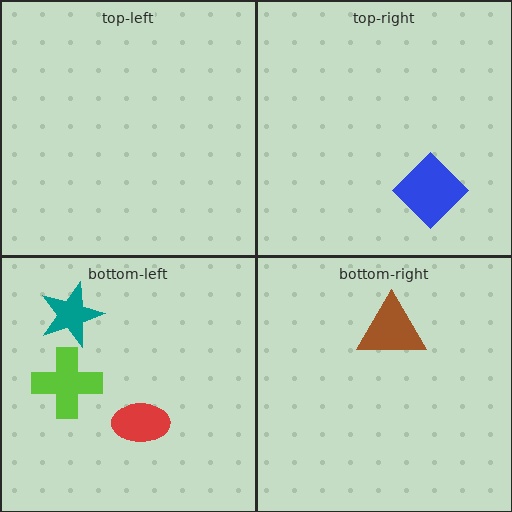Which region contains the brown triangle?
The bottom-right region.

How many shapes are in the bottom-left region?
3.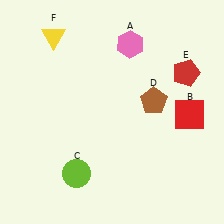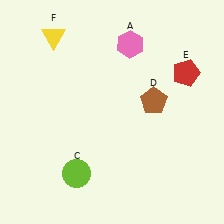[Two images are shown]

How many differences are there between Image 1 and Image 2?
There is 1 difference between the two images.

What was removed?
The red square (B) was removed in Image 2.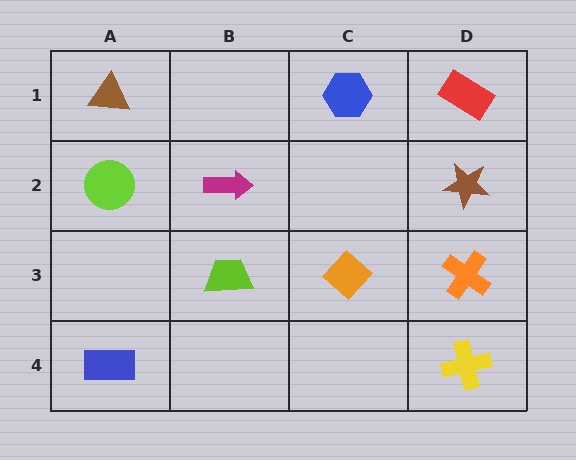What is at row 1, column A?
A brown triangle.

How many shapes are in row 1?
3 shapes.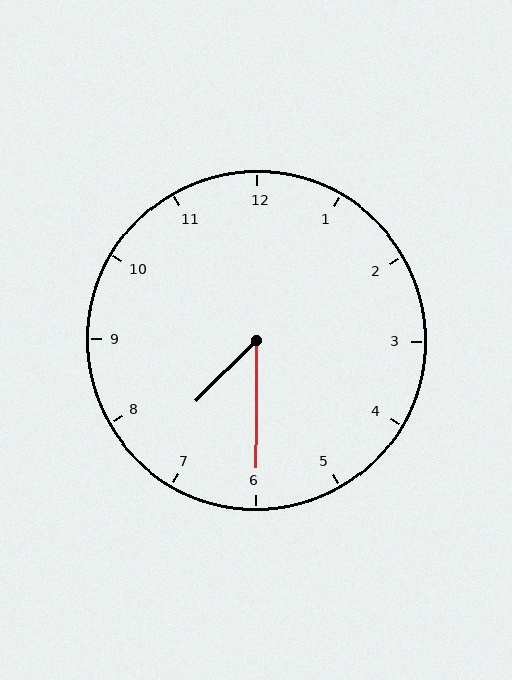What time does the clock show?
7:30.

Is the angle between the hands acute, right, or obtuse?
It is acute.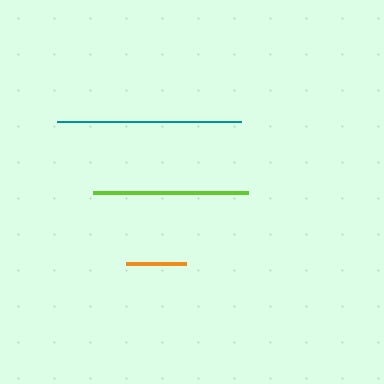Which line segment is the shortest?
The orange line is the shortest at approximately 60 pixels.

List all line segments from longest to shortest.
From longest to shortest: teal, lime, orange.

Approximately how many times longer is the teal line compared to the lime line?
The teal line is approximately 1.2 times the length of the lime line.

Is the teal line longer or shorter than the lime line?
The teal line is longer than the lime line.